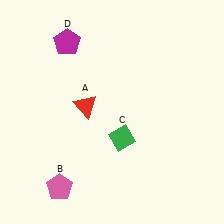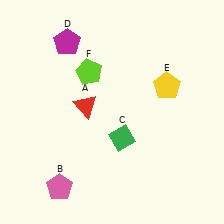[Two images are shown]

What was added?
A yellow pentagon (E), a lime pentagon (F) were added in Image 2.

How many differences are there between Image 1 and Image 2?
There are 2 differences between the two images.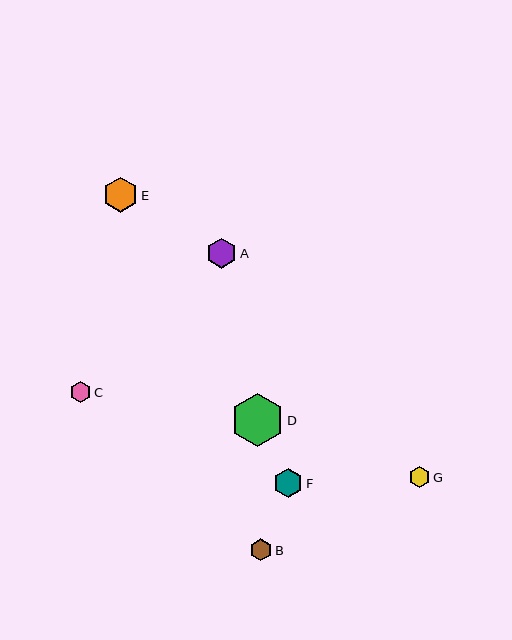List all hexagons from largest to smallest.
From largest to smallest: D, E, A, F, B, G, C.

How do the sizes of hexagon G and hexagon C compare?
Hexagon G and hexagon C are approximately the same size.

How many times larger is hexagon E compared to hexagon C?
Hexagon E is approximately 1.7 times the size of hexagon C.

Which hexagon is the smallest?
Hexagon C is the smallest with a size of approximately 21 pixels.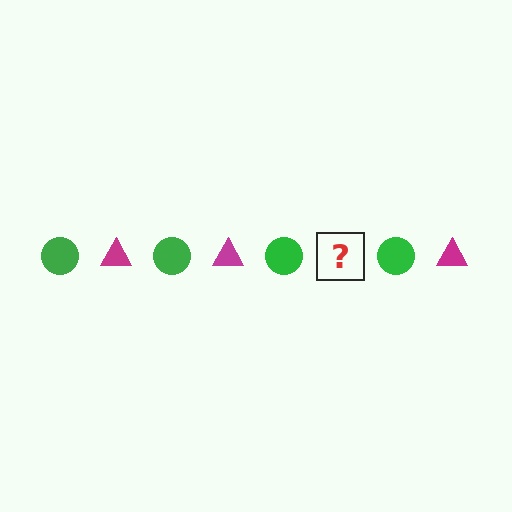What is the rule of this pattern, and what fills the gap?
The rule is that the pattern alternates between green circle and magenta triangle. The gap should be filled with a magenta triangle.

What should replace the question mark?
The question mark should be replaced with a magenta triangle.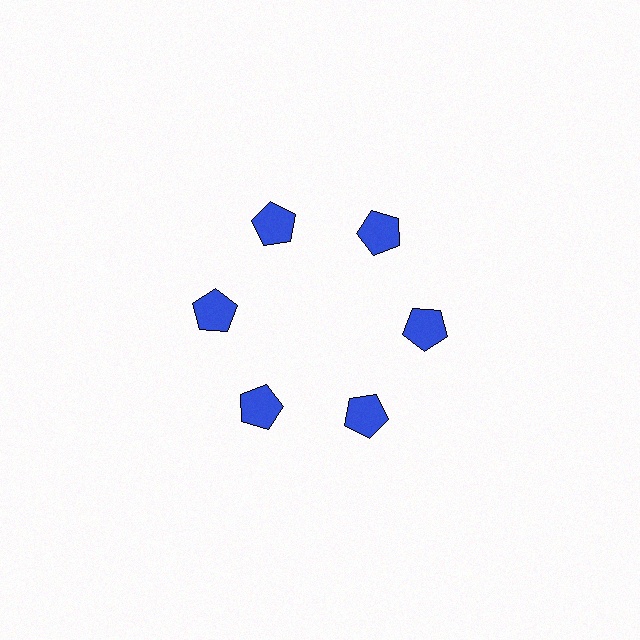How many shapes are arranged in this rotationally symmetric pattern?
There are 6 shapes, arranged in 6 groups of 1.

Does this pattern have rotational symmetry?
Yes, this pattern has 6-fold rotational symmetry. It looks the same after rotating 60 degrees around the center.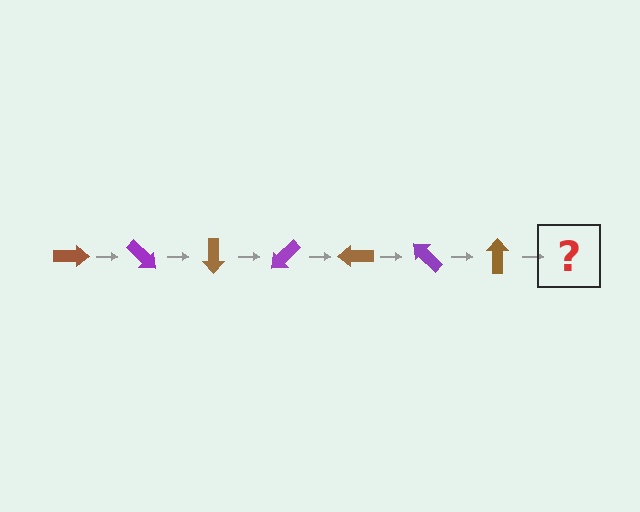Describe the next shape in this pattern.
It should be a purple arrow, rotated 315 degrees from the start.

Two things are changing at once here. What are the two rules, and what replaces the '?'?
The two rules are that it rotates 45 degrees each step and the color cycles through brown and purple. The '?' should be a purple arrow, rotated 315 degrees from the start.